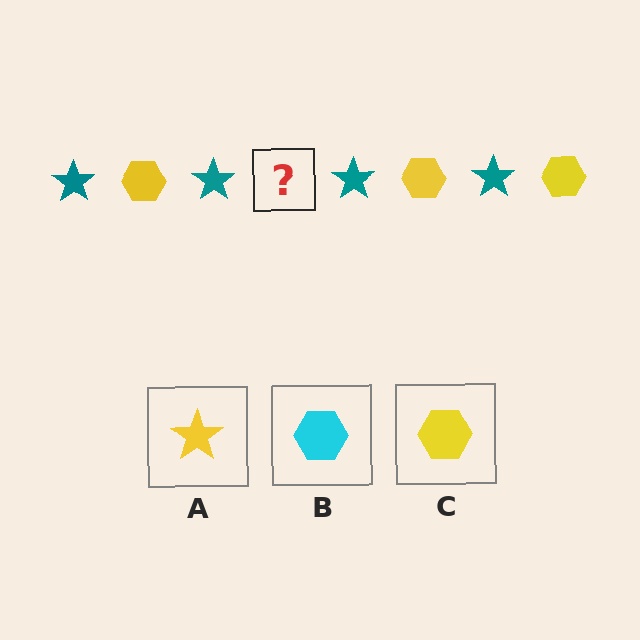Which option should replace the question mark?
Option C.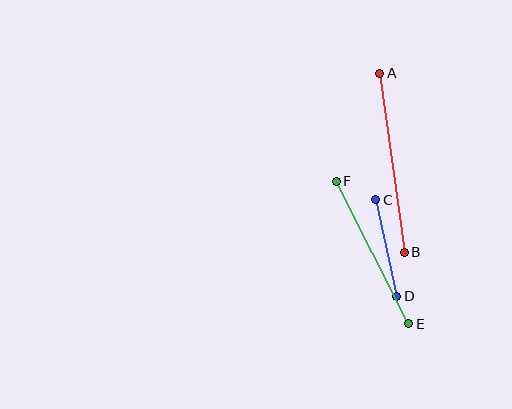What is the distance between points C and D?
The distance is approximately 99 pixels.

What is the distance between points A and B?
The distance is approximately 181 pixels.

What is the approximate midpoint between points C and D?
The midpoint is at approximately (386, 248) pixels.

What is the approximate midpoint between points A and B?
The midpoint is at approximately (392, 163) pixels.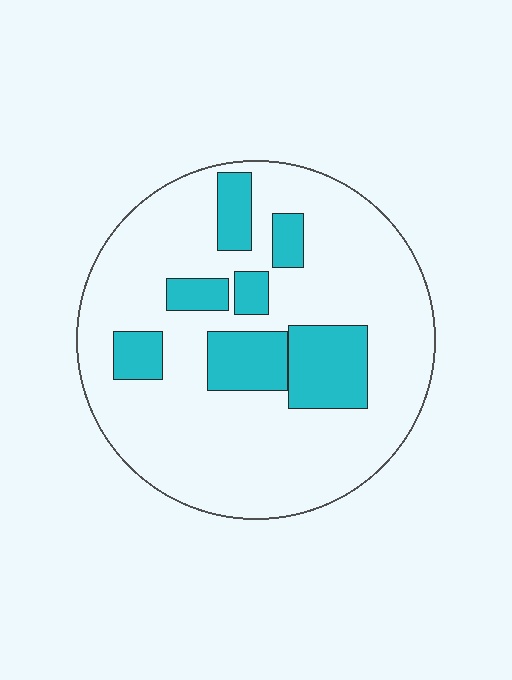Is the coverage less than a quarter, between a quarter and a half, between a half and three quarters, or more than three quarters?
Less than a quarter.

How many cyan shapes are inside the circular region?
7.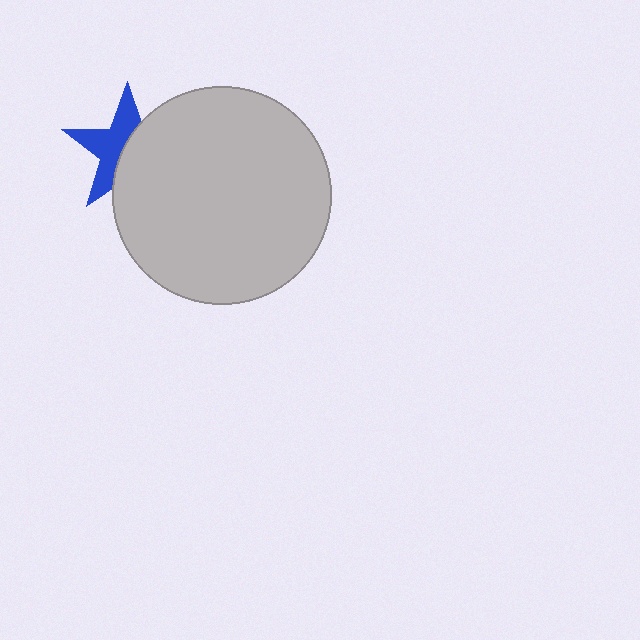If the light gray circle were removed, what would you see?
You would see the complete blue star.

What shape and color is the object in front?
The object in front is a light gray circle.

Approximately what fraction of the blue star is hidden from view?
Roughly 49% of the blue star is hidden behind the light gray circle.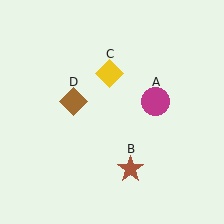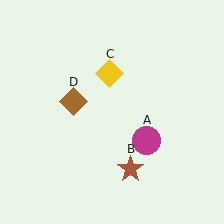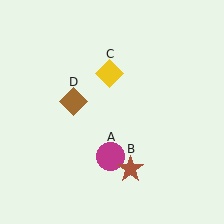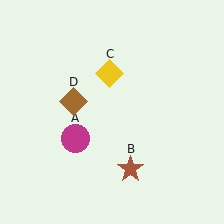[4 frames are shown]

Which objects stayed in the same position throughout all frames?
Brown star (object B) and yellow diamond (object C) and brown diamond (object D) remained stationary.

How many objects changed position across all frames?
1 object changed position: magenta circle (object A).